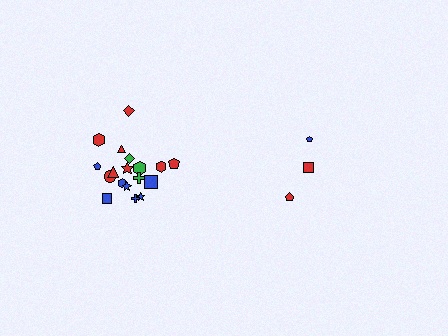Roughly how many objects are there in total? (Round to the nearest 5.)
Roughly 20 objects in total.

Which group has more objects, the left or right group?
The left group.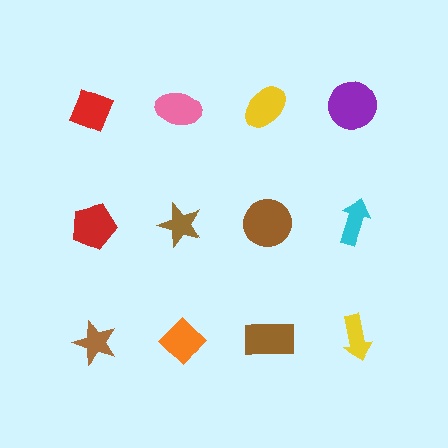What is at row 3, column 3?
A brown rectangle.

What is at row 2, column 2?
A brown star.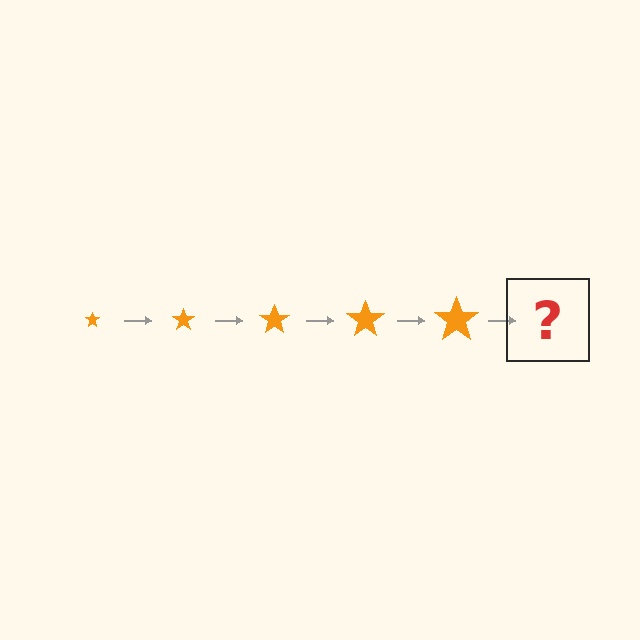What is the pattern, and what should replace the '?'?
The pattern is that the star gets progressively larger each step. The '?' should be an orange star, larger than the previous one.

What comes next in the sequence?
The next element should be an orange star, larger than the previous one.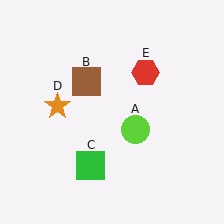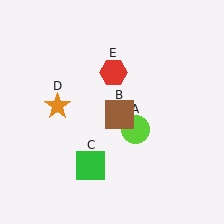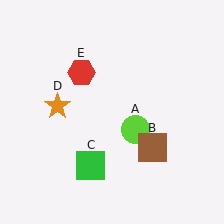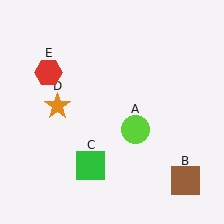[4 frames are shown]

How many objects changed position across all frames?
2 objects changed position: brown square (object B), red hexagon (object E).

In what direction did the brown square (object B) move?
The brown square (object B) moved down and to the right.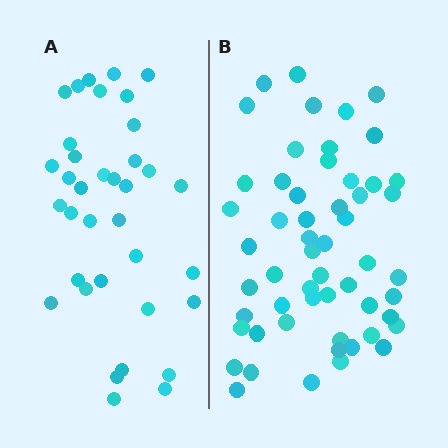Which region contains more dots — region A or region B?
Region B (the right region) has more dots.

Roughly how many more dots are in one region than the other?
Region B has approximately 20 more dots than region A.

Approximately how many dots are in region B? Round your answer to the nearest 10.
About 60 dots. (The exact count is 55, which rounds to 60.)